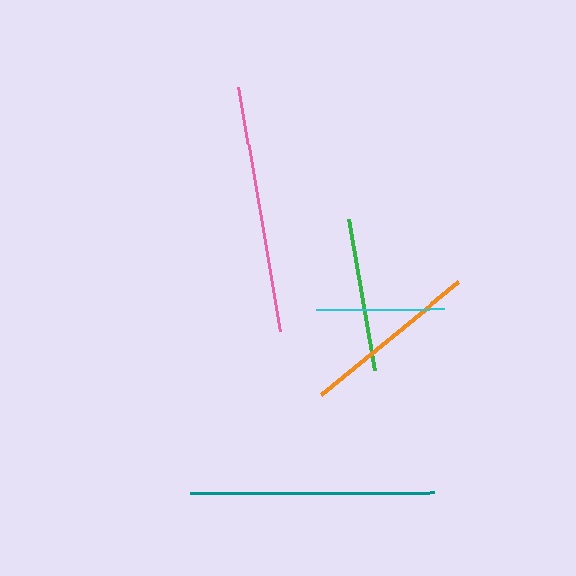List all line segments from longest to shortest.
From longest to shortest: pink, teal, orange, green, cyan.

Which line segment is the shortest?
The cyan line is the shortest at approximately 129 pixels.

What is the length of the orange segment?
The orange segment is approximately 177 pixels long.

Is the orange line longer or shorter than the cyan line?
The orange line is longer than the cyan line.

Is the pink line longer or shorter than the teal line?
The pink line is longer than the teal line.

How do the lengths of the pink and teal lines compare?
The pink and teal lines are approximately the same length.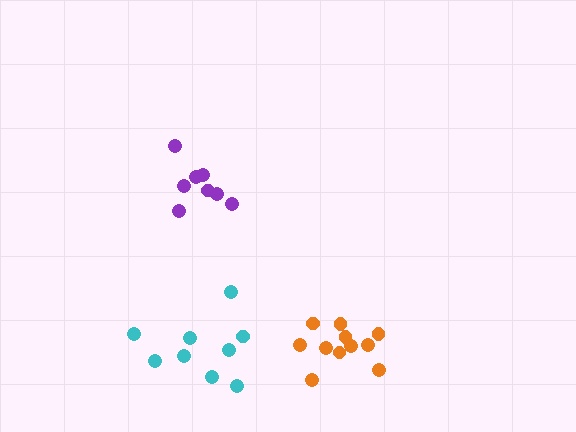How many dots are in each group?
Group 1: 9 dots, Group 2: 11 dots, Group 3: 8 dots (28 total).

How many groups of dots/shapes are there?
There are 3 groups.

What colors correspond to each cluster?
The clusters are colored: cyan, orange, purple.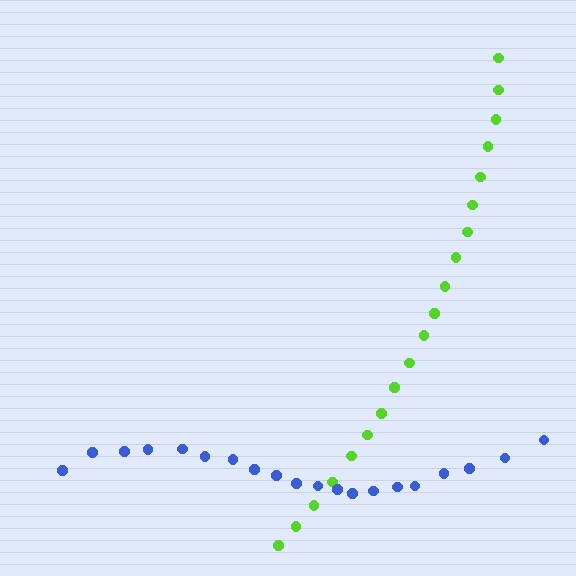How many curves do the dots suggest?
There are 2 distinct paths.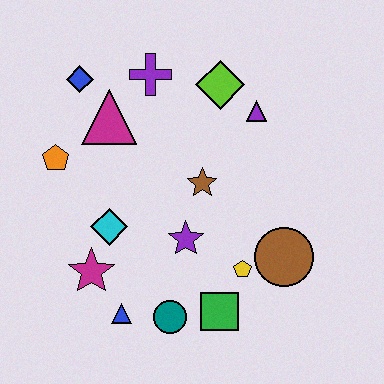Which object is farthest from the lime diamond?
The blue triangle is farthest from the lime diamond.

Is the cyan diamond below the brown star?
Yes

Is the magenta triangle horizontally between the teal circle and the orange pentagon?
Yes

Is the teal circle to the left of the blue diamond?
No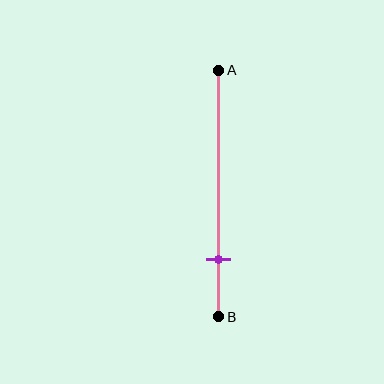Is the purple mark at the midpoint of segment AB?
No, the mark is at about 75% from A, not at the 50% midpoint.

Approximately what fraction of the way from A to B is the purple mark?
The purple mark is approximately 75% of the way from A to B.